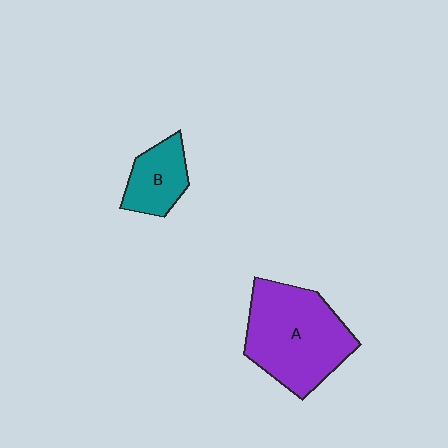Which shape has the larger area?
Shape A (purple).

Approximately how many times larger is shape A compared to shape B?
Approximately 2.3 times.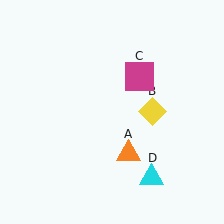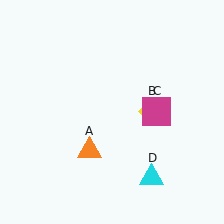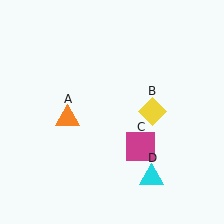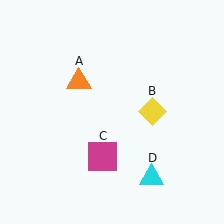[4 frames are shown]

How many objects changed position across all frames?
2 objects changed position: orange triangle (object A), magenta square (object C).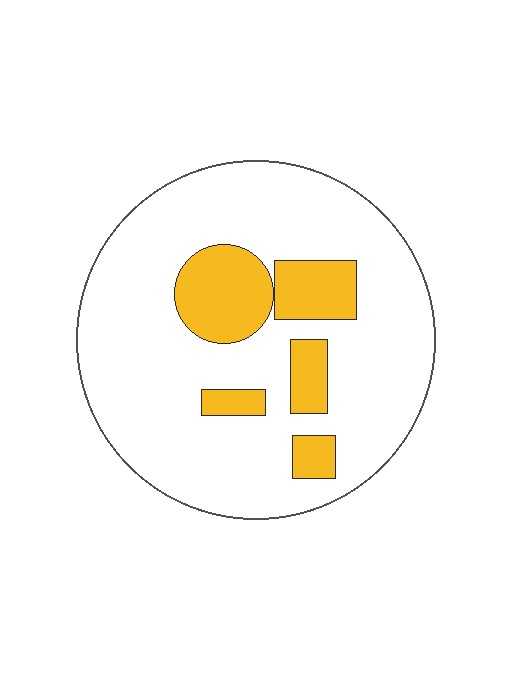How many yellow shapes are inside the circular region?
5.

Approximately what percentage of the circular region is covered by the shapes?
Approximately 20%.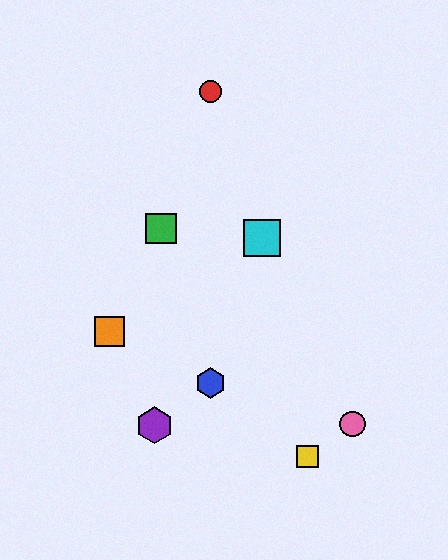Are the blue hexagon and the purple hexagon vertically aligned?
No, the blue hexagon is at x≈211 and the purple hexagon is at x≈155.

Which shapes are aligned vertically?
The red circle, the blue hexagon are aligned vertically.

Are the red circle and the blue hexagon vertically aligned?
Yes, both are at x≈211.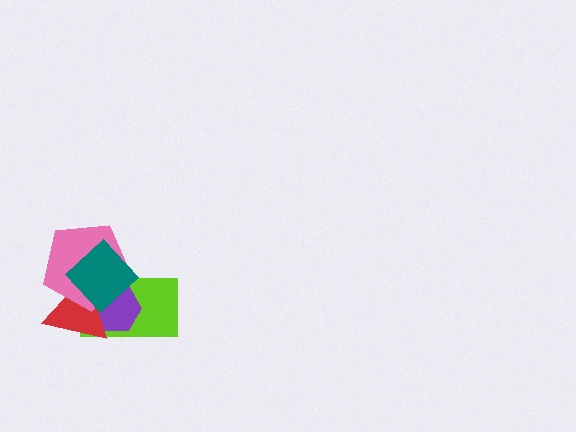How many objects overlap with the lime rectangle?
4 objects overlap with the lime rectangle.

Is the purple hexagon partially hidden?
Yes, it is partially covered by another shape.